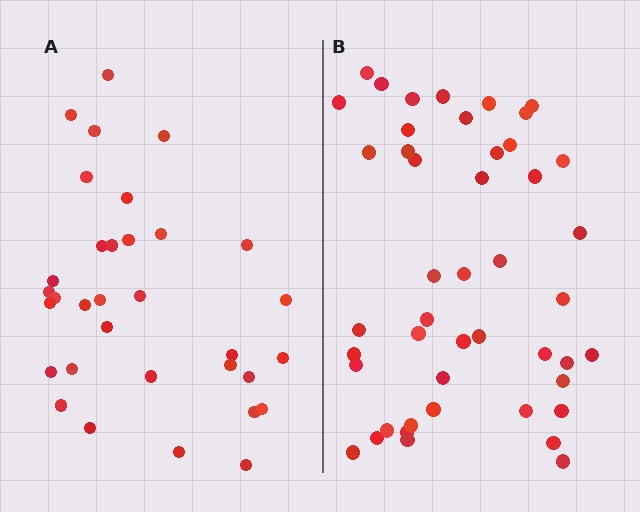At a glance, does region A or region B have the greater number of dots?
Region B (the right region) has more dots.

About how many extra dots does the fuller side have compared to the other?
Region B has approximately 15 more dots than region A.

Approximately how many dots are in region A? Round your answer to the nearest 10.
About 30 dots. (The exact count is 33, which rounds to 30.)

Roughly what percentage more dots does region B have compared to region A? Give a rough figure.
About 40% more.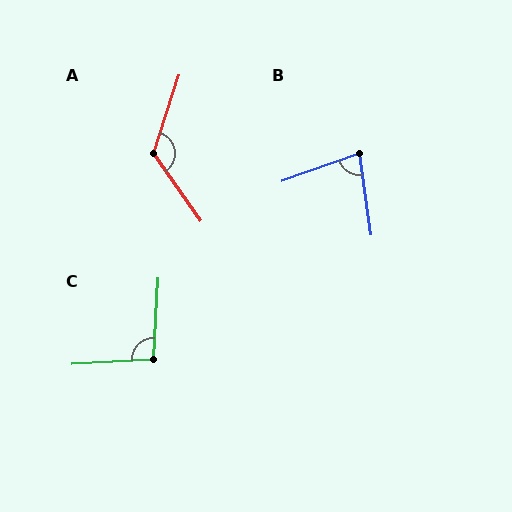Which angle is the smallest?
B, at approximately 79 degrees.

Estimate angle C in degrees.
Approximately 96 degrees.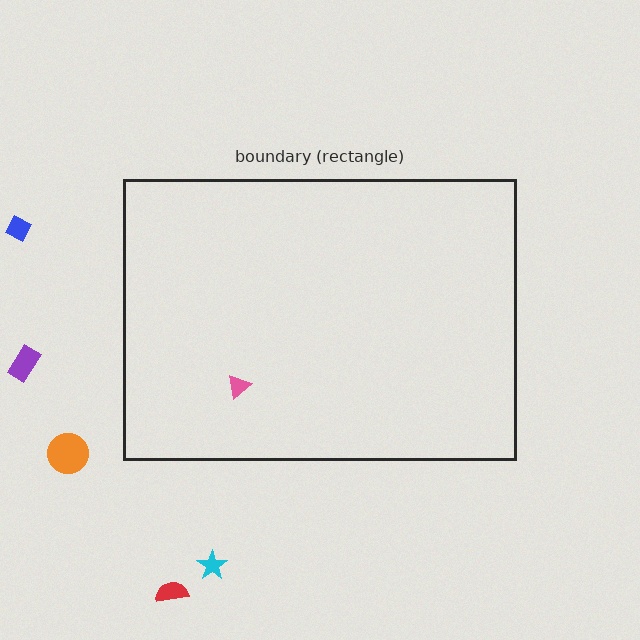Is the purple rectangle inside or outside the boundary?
Outside.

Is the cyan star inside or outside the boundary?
Outside.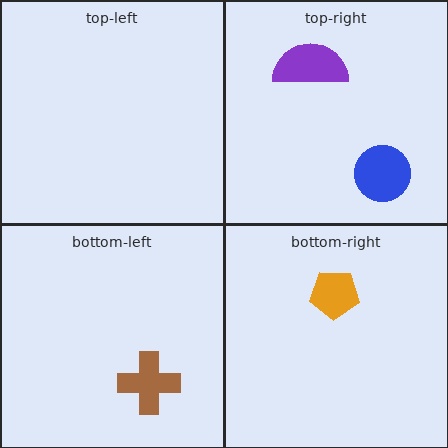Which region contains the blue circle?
The top-right region.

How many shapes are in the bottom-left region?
1.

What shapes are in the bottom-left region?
The brown cross.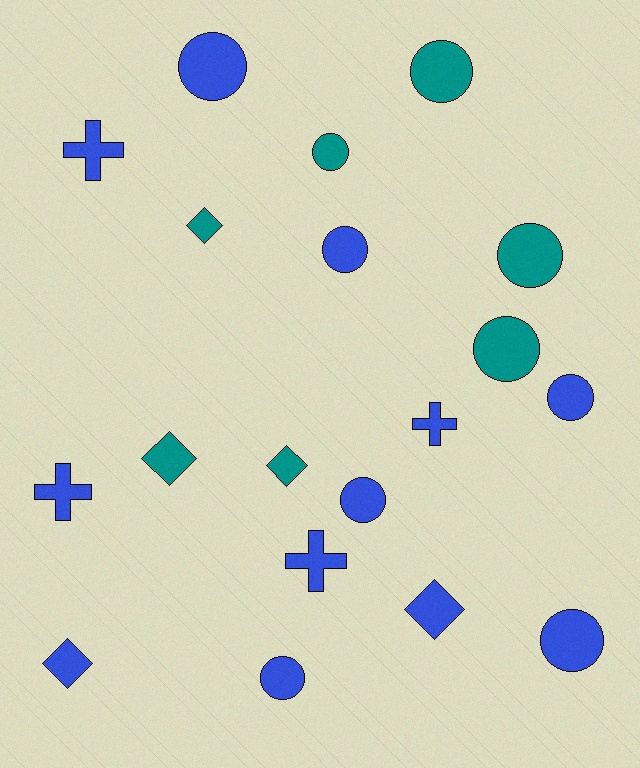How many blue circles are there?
There are 6 blue circles.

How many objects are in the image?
There are 19 objects.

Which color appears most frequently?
Blue, with 12 objects.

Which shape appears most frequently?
Circle, with 10 objects.